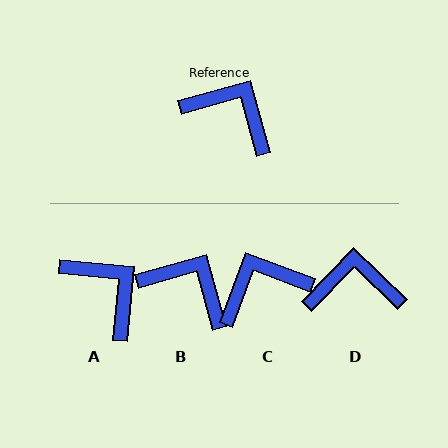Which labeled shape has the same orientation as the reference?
B.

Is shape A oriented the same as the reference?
No, it is off by about 21 degrees.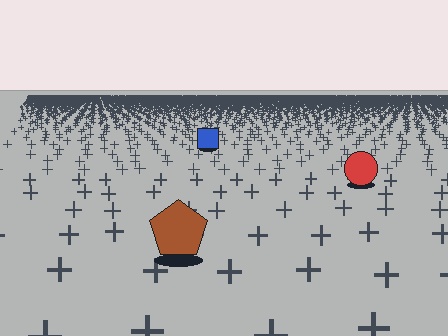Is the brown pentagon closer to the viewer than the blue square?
Yes. The brown pentagon is closer — you can tell from the texture gradient: the ground texture is coarser near it.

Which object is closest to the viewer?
The brown pentagon is closest. The texture marks near it are larger and more spread out.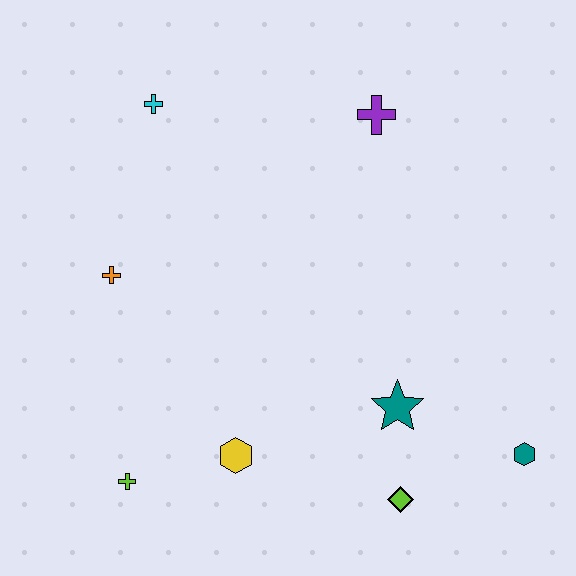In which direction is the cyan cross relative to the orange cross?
The cyan cross is above the orange cross.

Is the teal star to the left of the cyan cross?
No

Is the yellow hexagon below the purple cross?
Yes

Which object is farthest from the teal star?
The cyan cross is farthest from the teal star.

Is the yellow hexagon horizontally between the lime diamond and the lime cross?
Yes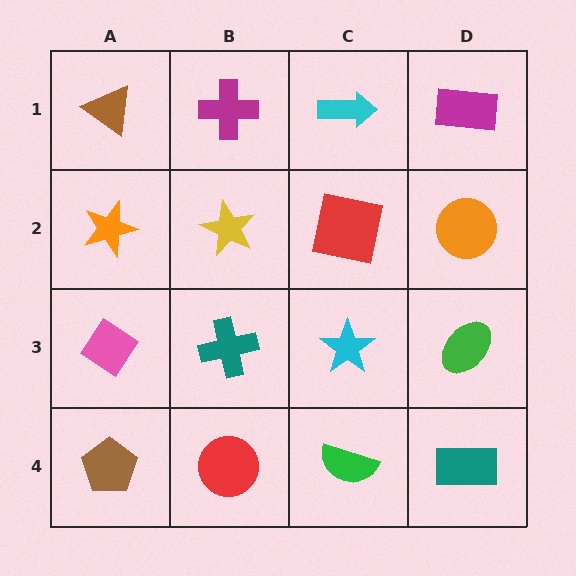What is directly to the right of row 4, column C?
A teal rectangle.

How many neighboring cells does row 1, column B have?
3.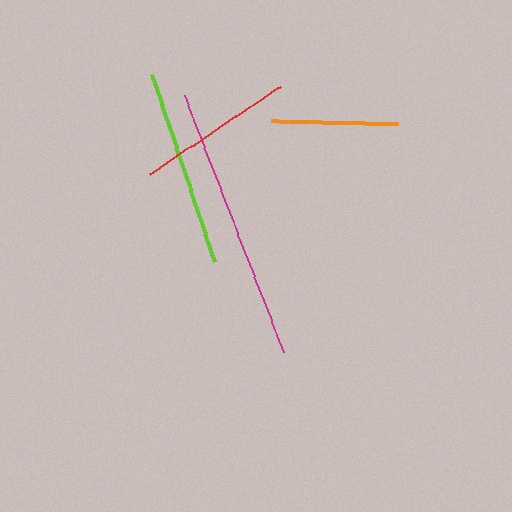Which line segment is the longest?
The magenta line is the longest at approximately 275 pixels.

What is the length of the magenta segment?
The magenta segment is approximately 275 pixels long.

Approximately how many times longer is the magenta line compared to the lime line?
The magenta line is approximately 1.4 times the length of the lime line.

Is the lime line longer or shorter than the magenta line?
The magenta line is longer than the lime line.